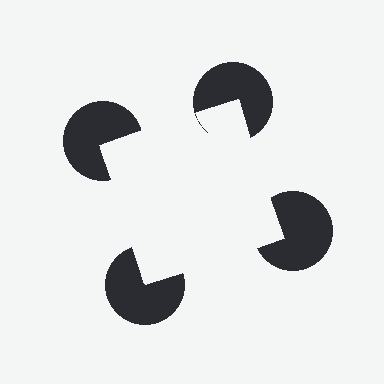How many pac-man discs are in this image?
There are 4 — one at each vertex of the illusory square.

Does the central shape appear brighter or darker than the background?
It typically appears slightly brighter than the background, even though no actual brightness change is drawn.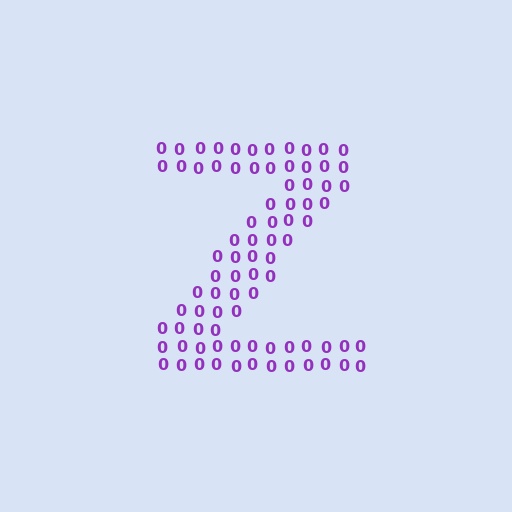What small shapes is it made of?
It is made of small digit 0's.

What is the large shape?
The large shape is the letter Z.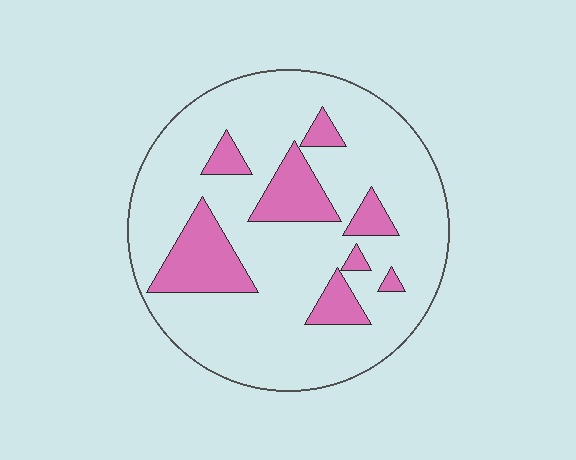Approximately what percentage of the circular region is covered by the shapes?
Approximately 20%.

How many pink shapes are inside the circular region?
8.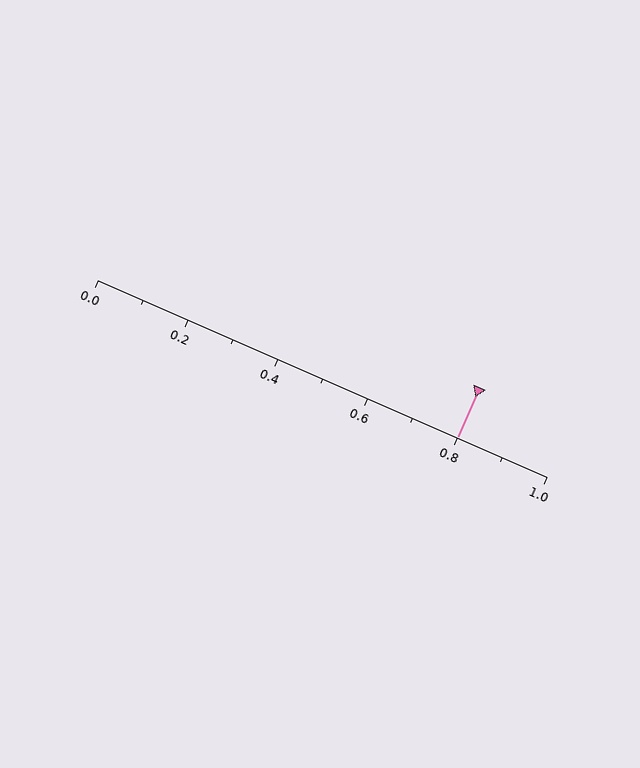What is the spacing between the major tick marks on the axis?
The major ticks are spaced 0.2 apart.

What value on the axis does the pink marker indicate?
The marker indicates approximately 0.8.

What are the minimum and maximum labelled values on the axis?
The axis runs from 0.0 to 1.0.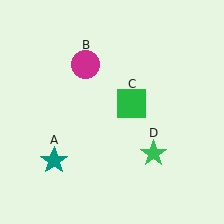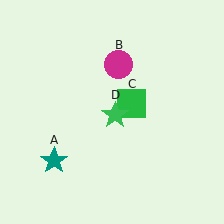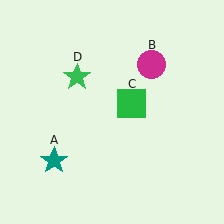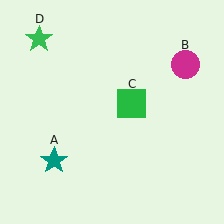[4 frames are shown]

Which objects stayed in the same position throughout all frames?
Teal star (object A) and green square (object C) remained stationary.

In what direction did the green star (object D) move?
The green star (object D) moved up and to the left.